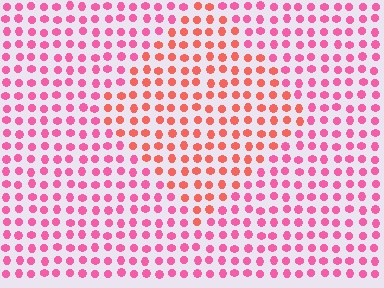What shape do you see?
I see a diamond.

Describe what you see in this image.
The image is filled with small pink elements in a uniform arrangement. A diamond-shaped region is visible where the elements are tinted to a slightly different hue, forming a subtle color boundary.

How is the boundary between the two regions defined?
The boundary is defined purely by a slight shift in hue (about 33 degrees). Spacing, size, and orientation are identical on both sides.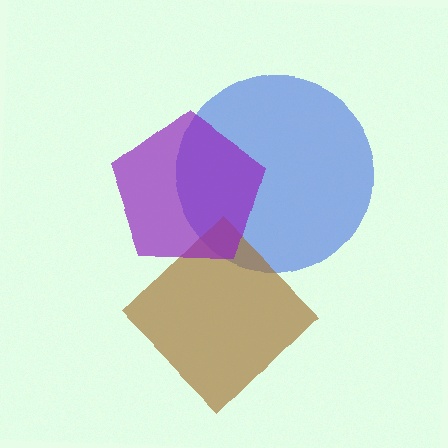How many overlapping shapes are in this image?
There are 3 overlapping shapes in the image.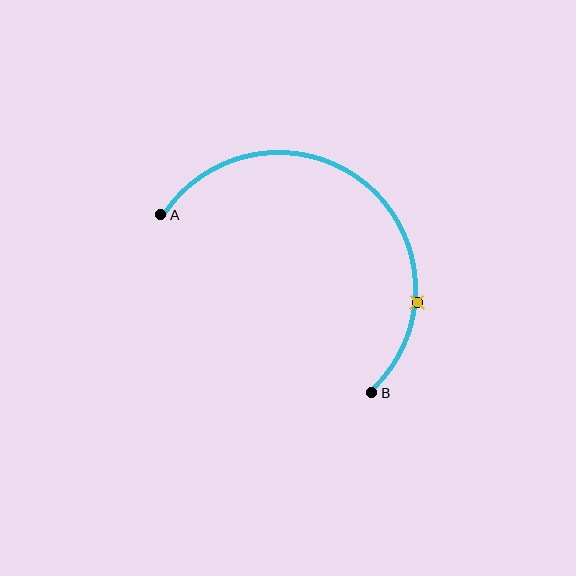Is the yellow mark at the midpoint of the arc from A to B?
No. The yellow mark lies on the arc but is closer to endpoint B. The arc midpoint would be at the point on the curve equidistant along the arc from both A and B.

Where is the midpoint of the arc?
The arc midpoint is the point on the curve farthest from the straight line joining A and B. It sits above and to the right of that line.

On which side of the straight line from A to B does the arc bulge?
The arc bulges above and to the right of the straight line connecting A and B.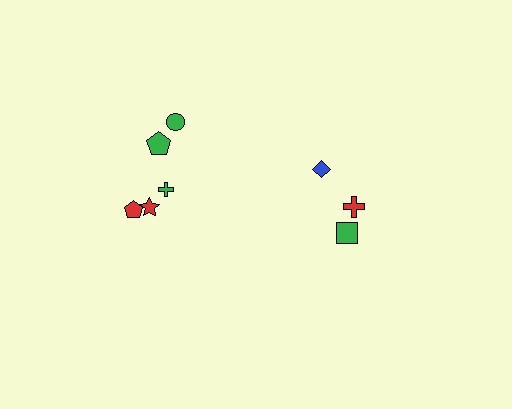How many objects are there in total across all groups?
There are 8 objects.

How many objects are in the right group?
There are 3 objects.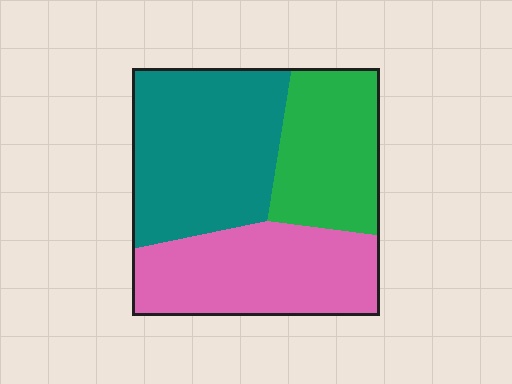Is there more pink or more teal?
Teal.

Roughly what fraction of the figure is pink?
Pink takes up about one third (1/3) of the figure.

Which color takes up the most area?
Teal, at roughly 40%.